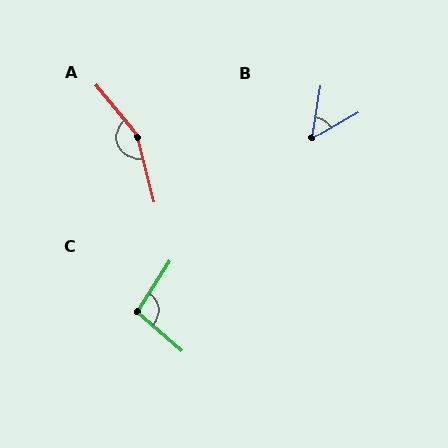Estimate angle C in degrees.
Approximately 98 degrees.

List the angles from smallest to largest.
B (51°), C (98°), A (155°).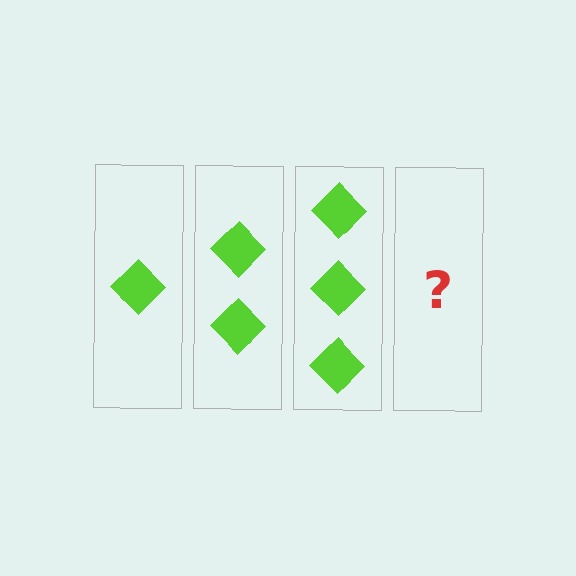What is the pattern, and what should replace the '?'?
The pattern is that each step adds one more diamond. The '?' should be 4 diamonds.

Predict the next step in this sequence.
The next step is 4 diamonds.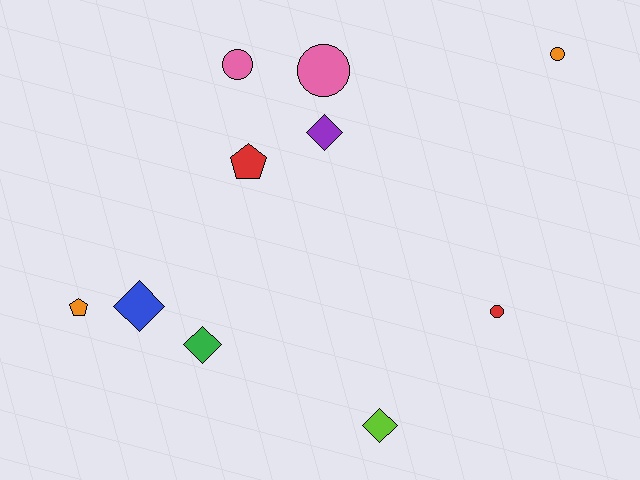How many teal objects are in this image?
There are no teal objects.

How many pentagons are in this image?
There are 2 pentagons.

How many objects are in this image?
There are 10 objects.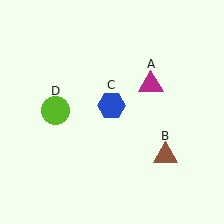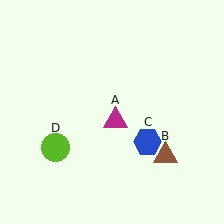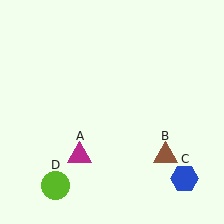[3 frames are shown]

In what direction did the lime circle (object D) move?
The lime circle (object D) moved down.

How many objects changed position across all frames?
3 objects changed position: magenta triangle (object A), blue hexagon (object C), lime circle (object D).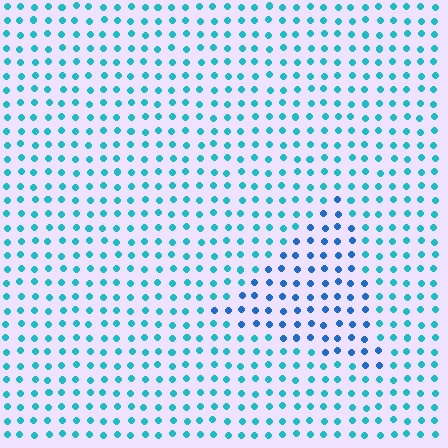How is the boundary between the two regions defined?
The boundary is defined purely by a slight shift in hue (about 30 degrees). Spacing, size, and orientation are identical on both sides.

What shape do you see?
I see a triangle.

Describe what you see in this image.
The image is filled with small cyan elements in a uniform arrangement. A triangle-shaped region is visible where the elements are tinted to a slightly different hue, forming a subtle color boundary.